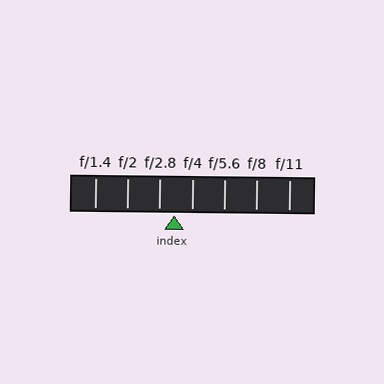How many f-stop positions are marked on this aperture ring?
There are 7 f-stop positions marked.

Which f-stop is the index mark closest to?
The index mark is closest to f/2.8.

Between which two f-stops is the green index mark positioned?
The index mark is between f/2.8 and f/4.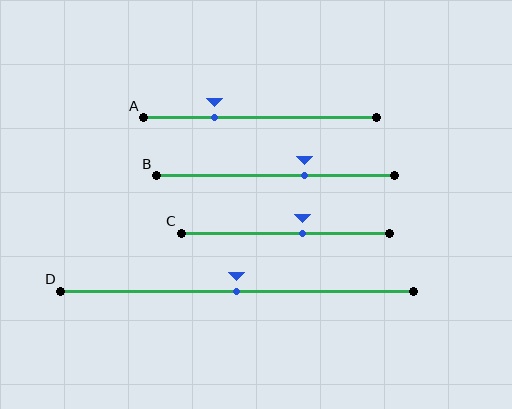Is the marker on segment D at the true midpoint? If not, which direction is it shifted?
Yes, the marker on segment D is at the true midpoint.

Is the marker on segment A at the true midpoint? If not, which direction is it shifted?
No, the marker on segment A is shifted to the left by about 19% of the segment length.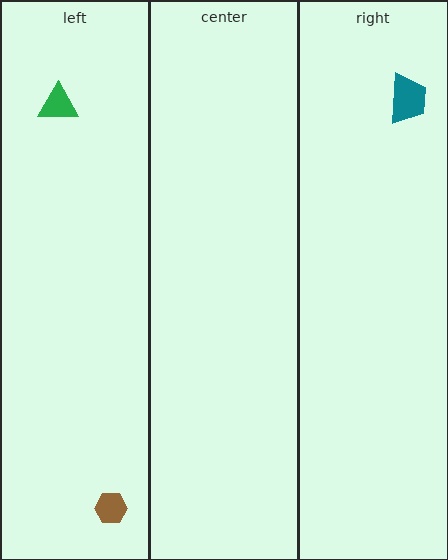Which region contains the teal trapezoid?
The right region.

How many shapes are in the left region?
2.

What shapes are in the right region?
The teal trapezoid.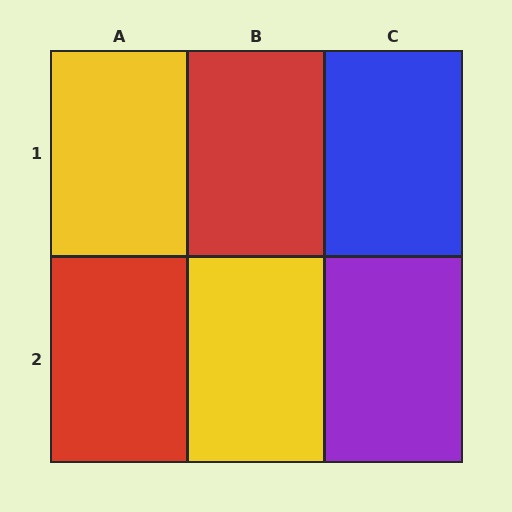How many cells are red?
2 cells are red.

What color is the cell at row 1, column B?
Red.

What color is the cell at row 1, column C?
Blue.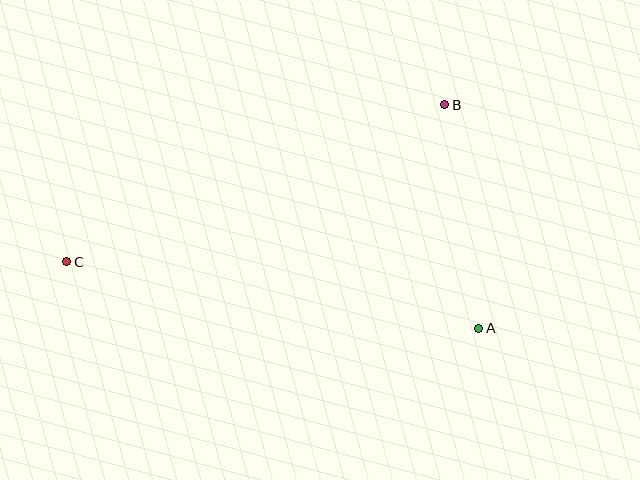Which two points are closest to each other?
Points A and B are closest to each other.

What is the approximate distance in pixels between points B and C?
The distance between B and C is approximately 409 pixels.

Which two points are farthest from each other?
Points A and C are farthest from each other.